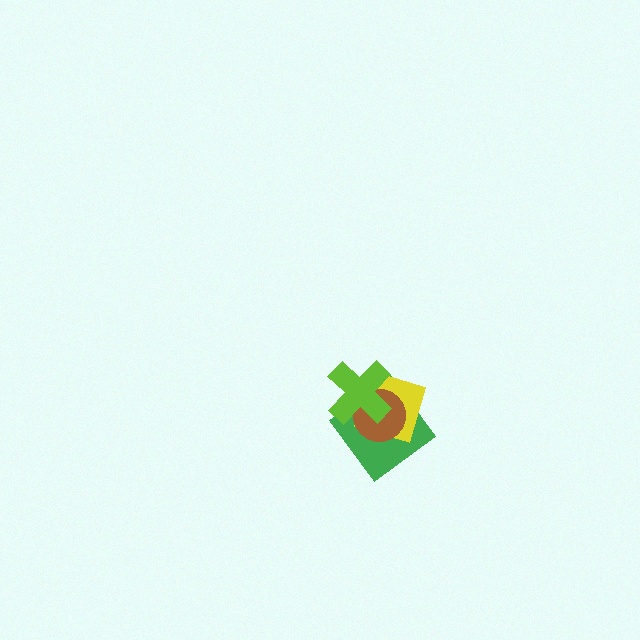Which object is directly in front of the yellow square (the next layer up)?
The brown circle is directly in front of the yellow square.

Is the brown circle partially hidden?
Yes, it is partially covered by another shape.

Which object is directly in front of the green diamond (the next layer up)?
The yellow square is directly in front of the green diamond.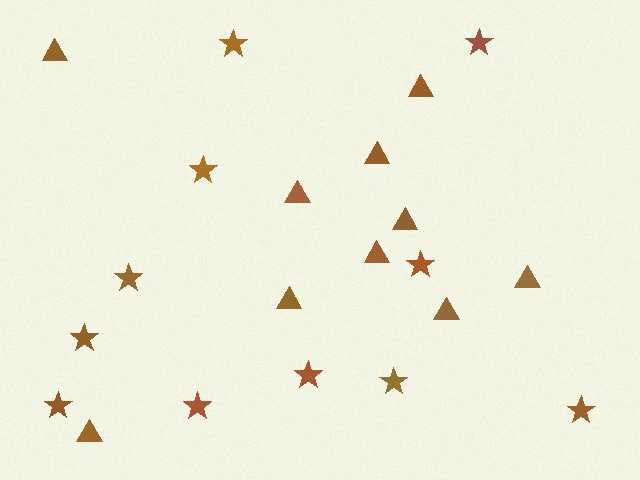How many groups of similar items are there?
There are 2 groups: one group of triangles (10) and one group of stars (11).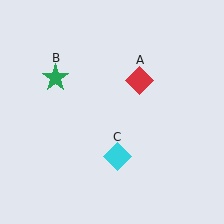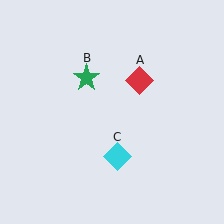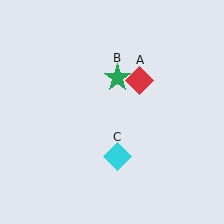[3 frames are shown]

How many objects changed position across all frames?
1 object changed position: green star (object B).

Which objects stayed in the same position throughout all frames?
Red diamond (object A) and cyan diamond (object C) remained stationary.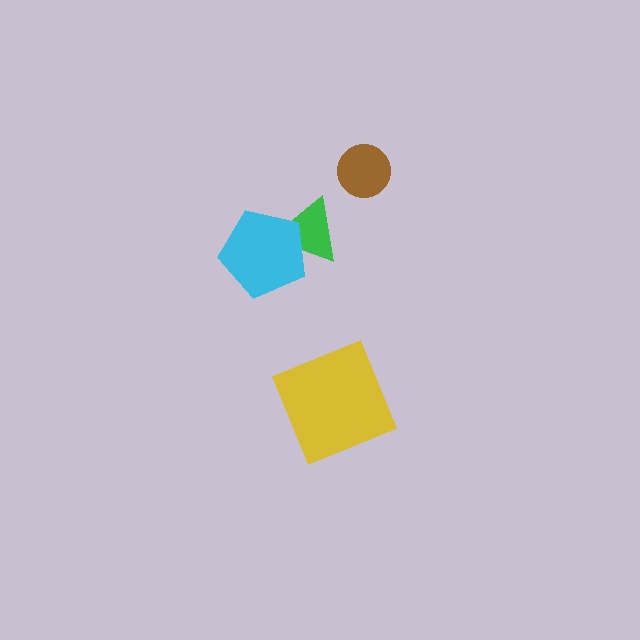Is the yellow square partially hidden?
No, no other shape covers it.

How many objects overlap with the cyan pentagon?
1 object overlaps with the cyan pentagon.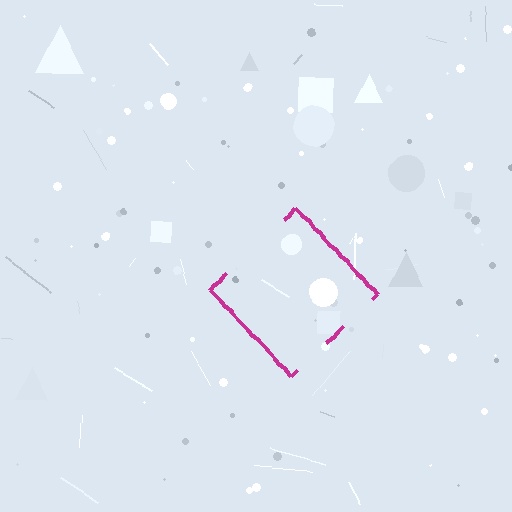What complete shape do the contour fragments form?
The contour fragments form a diamond.